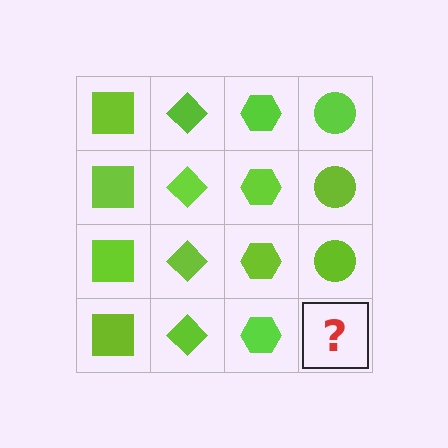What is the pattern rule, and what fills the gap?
The rule is that each column has a consistent shape. The gap should be filled with a lime circle.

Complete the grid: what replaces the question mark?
The question mark should be replaced with a lime circle.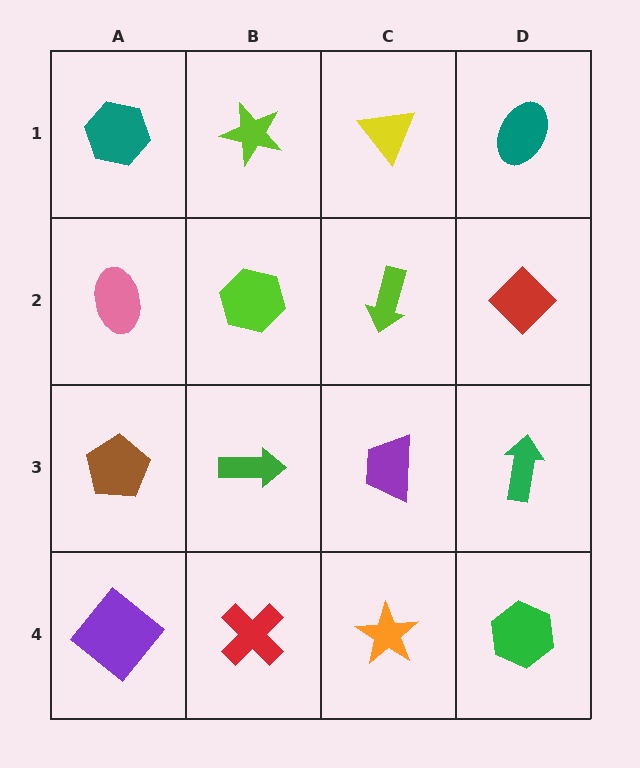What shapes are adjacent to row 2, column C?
A yellow triangle (row 1, column C), a purple trapezoid (row 3, column C), a lime hexagon (row 2, column B), a red diamond (row 2, column D).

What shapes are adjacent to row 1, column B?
A lime hexagon (row 2, column B), a teal hexagon (row 1, column A), a yellow triangle (row 1, column C).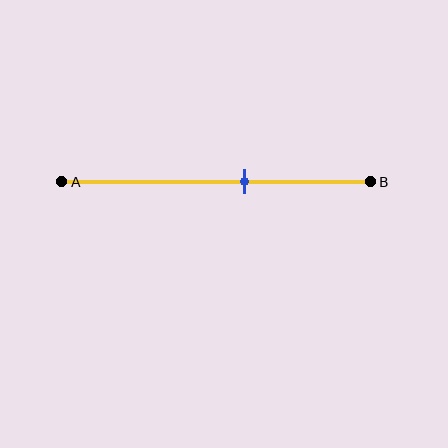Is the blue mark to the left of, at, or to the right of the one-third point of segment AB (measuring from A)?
The blue mark is to the right of the one-third point of segment AB.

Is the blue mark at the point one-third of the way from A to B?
No, the mark is at about 60% from A, not at the 33% one-third point.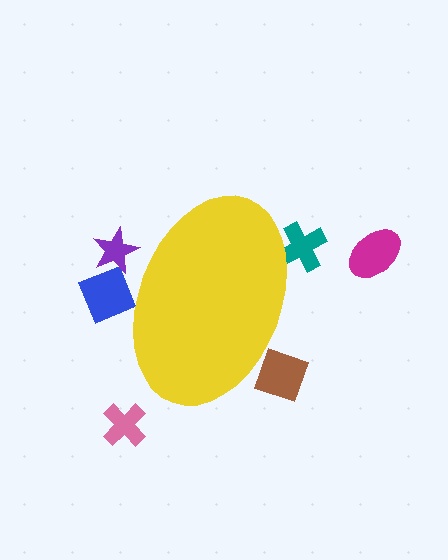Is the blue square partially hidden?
Yes, the blue square is partially hidden behind the yellow ellipse.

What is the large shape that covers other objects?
A yellow ellipse.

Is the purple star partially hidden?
Yes, the purple star is partially hidden behind the yellow ellipse.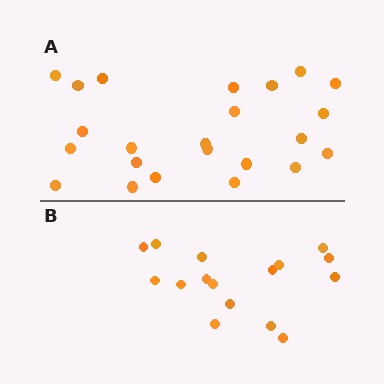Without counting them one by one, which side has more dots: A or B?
Region A (the top region) has more dots.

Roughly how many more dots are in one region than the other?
Region A has roughly 8 or so more dots than region B.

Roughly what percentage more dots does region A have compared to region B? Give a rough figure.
About 45% more.